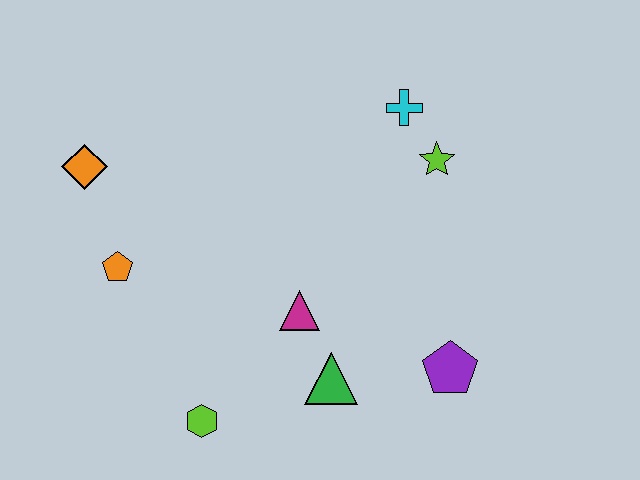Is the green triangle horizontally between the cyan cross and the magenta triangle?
Yes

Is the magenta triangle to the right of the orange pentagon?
Yes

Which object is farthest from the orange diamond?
The purple pentagon is farthest from the orange diamond.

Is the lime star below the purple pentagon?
No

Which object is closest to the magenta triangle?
The green triangle is closest to the magenta triangle.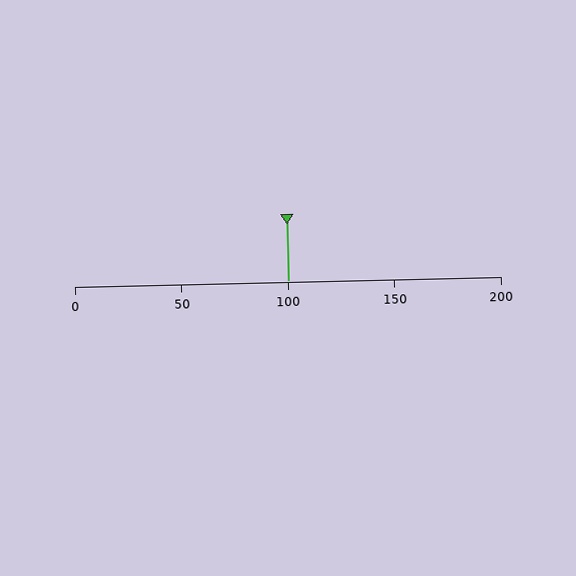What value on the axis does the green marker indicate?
The marker indicates approximately 100.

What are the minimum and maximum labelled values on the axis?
The axis runs from 0 to 200.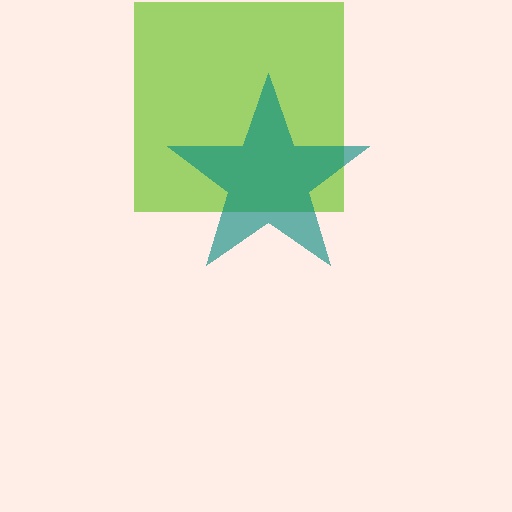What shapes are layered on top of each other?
The layered shapes are: a lime square, a teal star.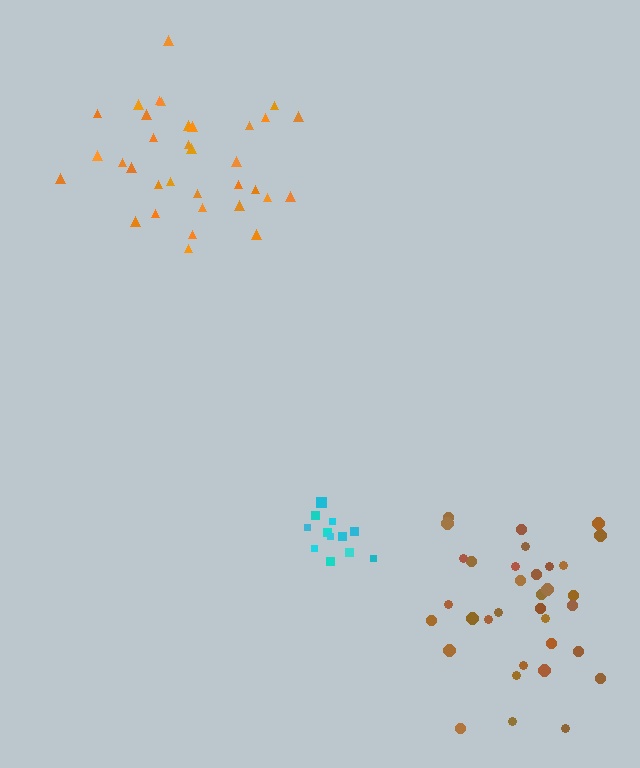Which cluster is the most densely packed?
Cyan.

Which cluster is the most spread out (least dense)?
Orange.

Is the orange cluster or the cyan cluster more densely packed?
Cyan.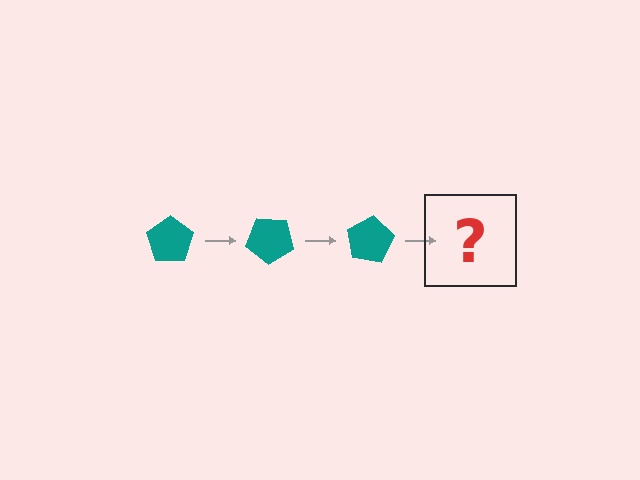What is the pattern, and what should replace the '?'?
The pattern is that the pentagon rotates 40 degrees each step. The '?' should be a teal pentagon rotated 120 degrees.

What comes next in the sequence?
The next element should be a teal pentagon rotated 120 degrees.